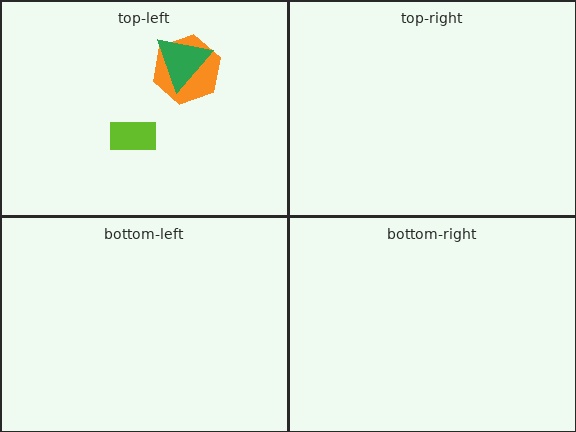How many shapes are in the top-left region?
3.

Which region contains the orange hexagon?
The top-left region.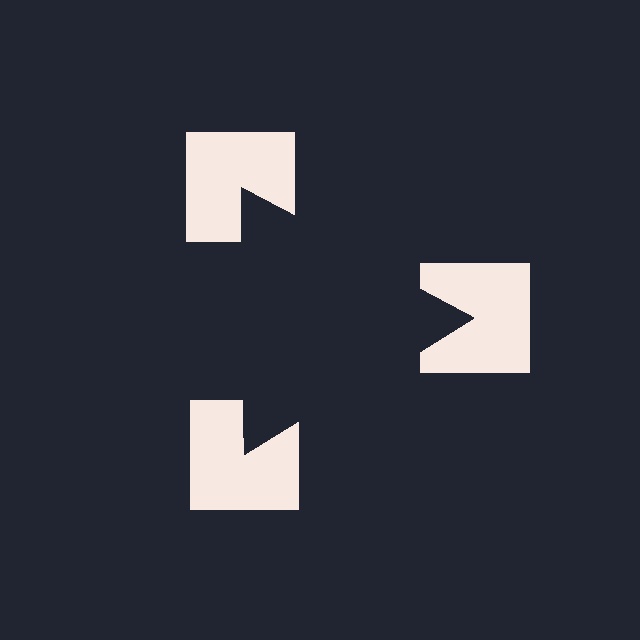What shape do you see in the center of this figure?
An illusory triangle — its edges are inferred from the aligned wedge cuts in the notched squares, not physically drawn.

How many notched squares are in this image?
There are 3 — one at each vertex of the illusory triangle.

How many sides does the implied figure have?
3 sides.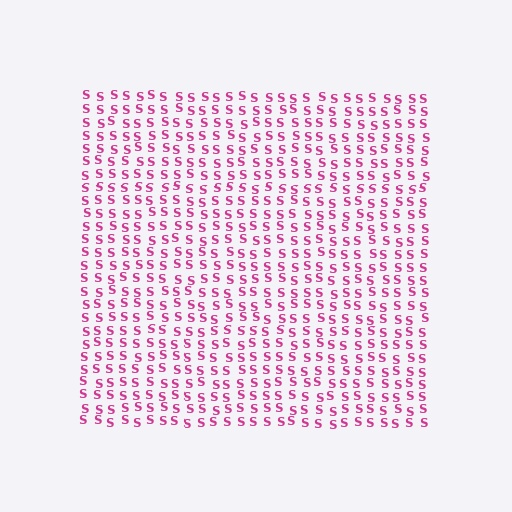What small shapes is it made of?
It is made of small letter S's.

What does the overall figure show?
The overall figure shows a square.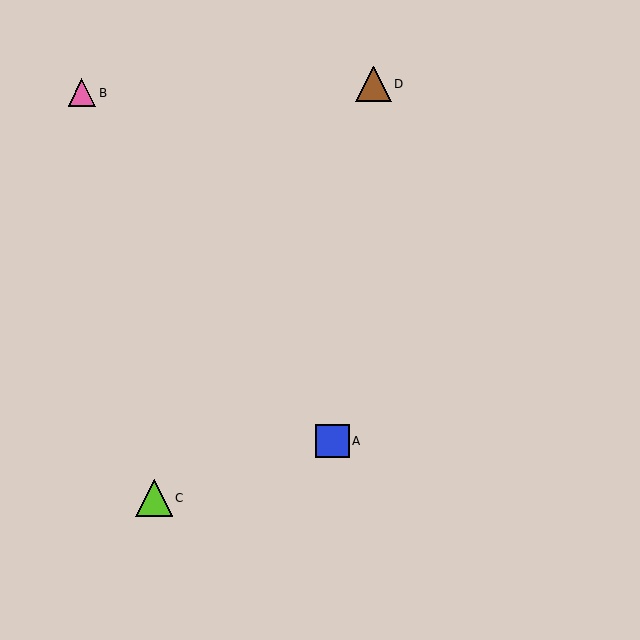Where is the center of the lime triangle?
The center of the lime triangle is at (154, 498).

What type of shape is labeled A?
Shape A is a blue square.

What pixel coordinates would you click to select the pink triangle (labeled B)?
Click at (82, 93) to select the pink triangle B.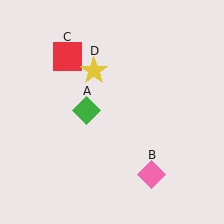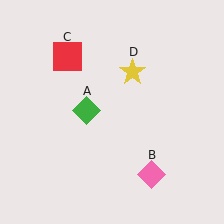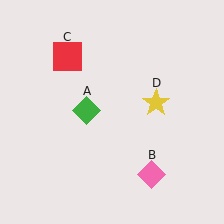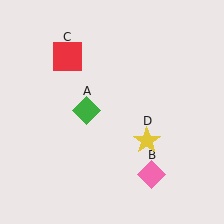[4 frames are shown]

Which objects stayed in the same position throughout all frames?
Green diamond (object A) and pink diamond (object B) and red square (object C) remained stationary.